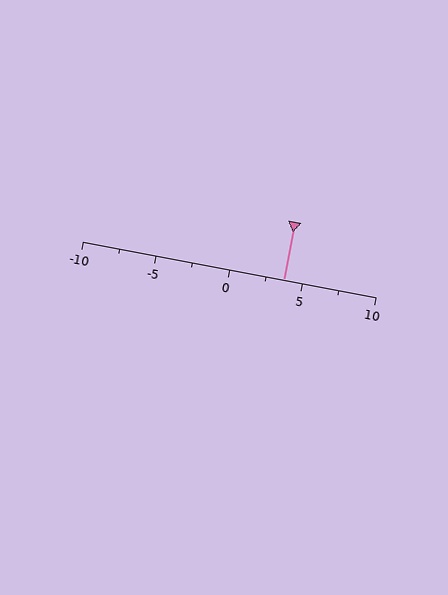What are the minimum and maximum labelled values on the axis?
The axis runs from -10 to 10.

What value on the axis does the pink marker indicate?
The marker indicates approximately 3.8.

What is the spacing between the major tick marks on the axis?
The major ticks are spaced 5 apart.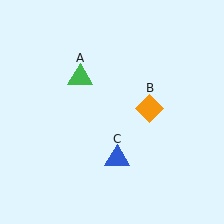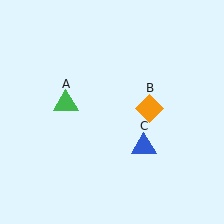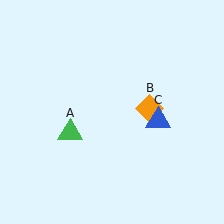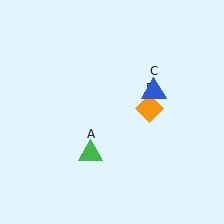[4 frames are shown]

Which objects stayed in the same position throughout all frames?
Orange diamond (object B) remained stationary.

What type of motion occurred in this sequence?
The green triangle (object A), blue triangle (object C) rotated counterclockwise around the center of the scene.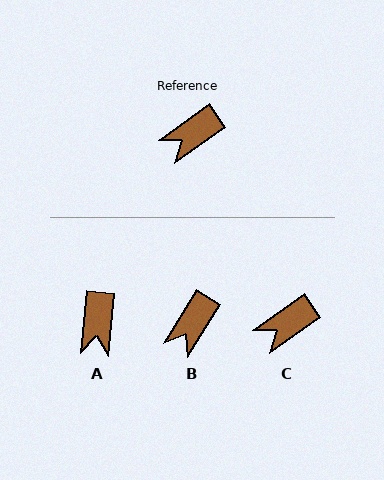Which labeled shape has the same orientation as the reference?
C.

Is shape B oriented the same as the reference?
No, it is off by about 24 degrees.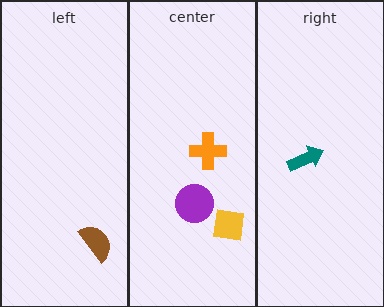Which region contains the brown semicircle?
The left region.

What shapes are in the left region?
The brown semicircle.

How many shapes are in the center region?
3.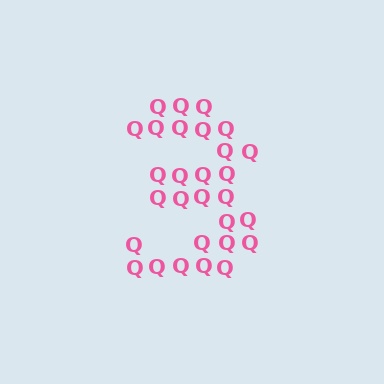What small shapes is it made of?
It is made of small letter Q's.